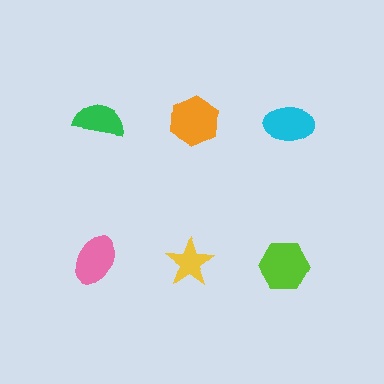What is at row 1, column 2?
An orange hexagon.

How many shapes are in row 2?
3 shapes.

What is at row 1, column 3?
A cyan ellipse.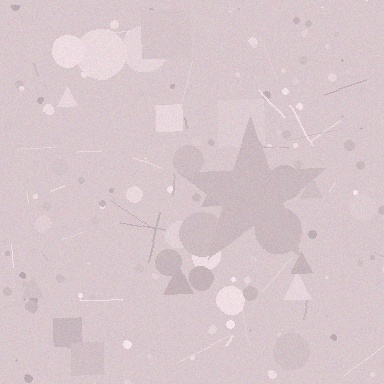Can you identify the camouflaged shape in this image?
The camouflaged shape is a star.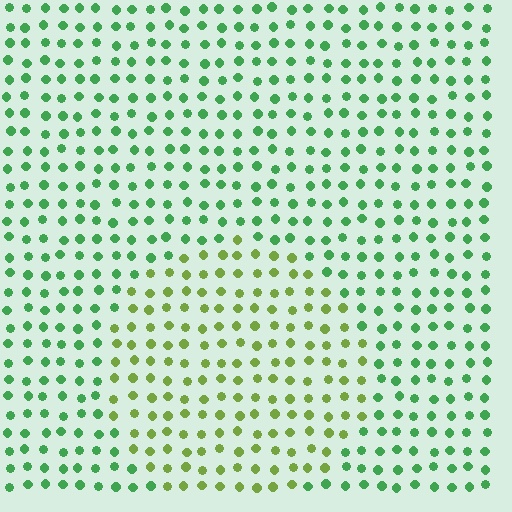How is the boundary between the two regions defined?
The boundary is defined purely by a slight shift in hue (about 40 degrees). Spacing, size, and orientation are identical on both sides.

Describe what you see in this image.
The image is filled with small green elements in a uniform arrangement. A circle-shaped region is visible where the elements are tinted to a slightly different hue, forming a subtle color boundary.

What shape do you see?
I see a circle.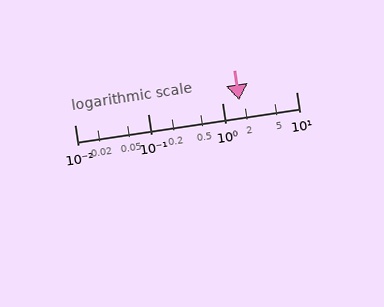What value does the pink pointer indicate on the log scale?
The pointer indicates approximately 1.7.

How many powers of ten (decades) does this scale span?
The scale spans 3 decades, from 0.01 to 10.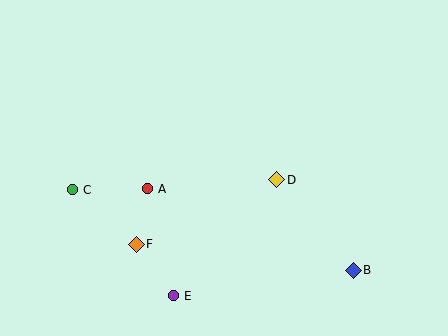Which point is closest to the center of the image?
Point D at (277, 180) is closest to the center.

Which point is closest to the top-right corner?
Point D is closest to the top-right corner.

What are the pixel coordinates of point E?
Point E is at (174, 296).